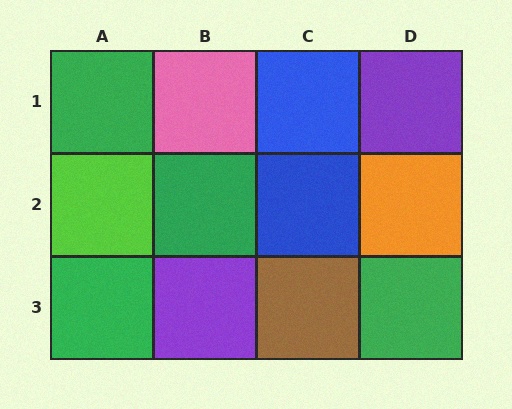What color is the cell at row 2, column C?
Blue.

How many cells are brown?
1 cell is brown.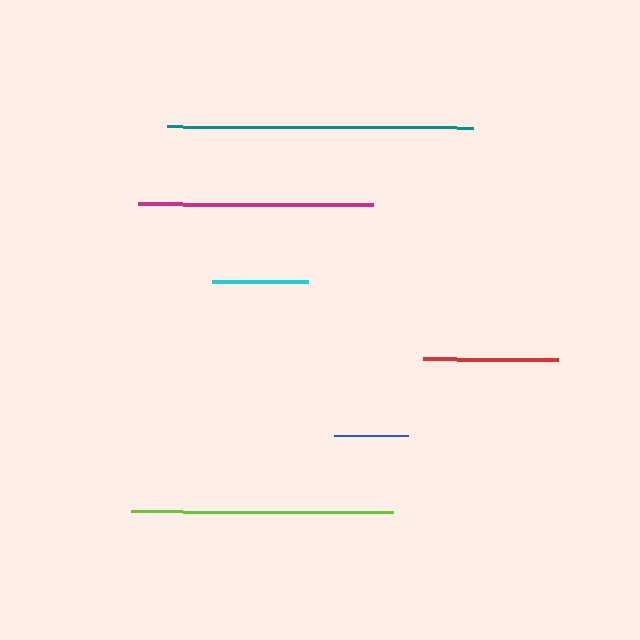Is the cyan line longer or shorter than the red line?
The red line is longer than the cyan line.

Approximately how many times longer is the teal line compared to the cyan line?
The teal line is approximately 3.2 times the length of the cyan line.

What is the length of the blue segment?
The blue segment is approximately 73 pixels long.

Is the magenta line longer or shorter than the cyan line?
The magenta line is longer than the cyan line.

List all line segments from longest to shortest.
From longest to shortest: teal, lime, magenta, red, cyan, blue.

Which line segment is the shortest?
The blue line is the shortest at approximately 73 pixels.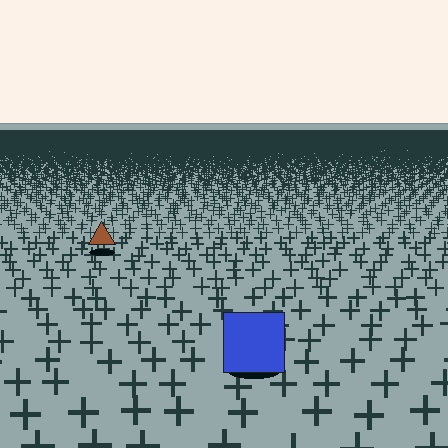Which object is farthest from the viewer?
The brown triangle is farthest from the viewer. It appears smaller and the ground texture around it is denser.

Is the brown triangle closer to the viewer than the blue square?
No. The blue square is closer — you can tell from the texture gradient: the ground texture is coarser near it.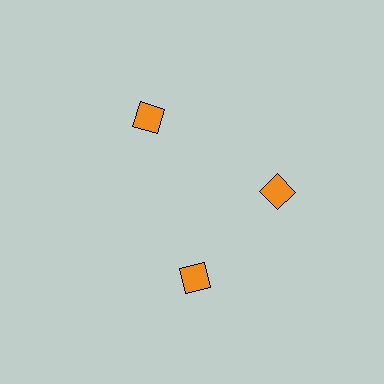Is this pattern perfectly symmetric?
No. The 3 orange squares are arranged in a ring, but one element near the 7 o'clock position is rotated out of alignment along the ring, breaking the 3-fold rotational symmetry.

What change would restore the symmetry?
The symmetry would be restored by rotating it back into even spacing with its neighbors so that all 3 squares sit at equal angles and equal distance from the center.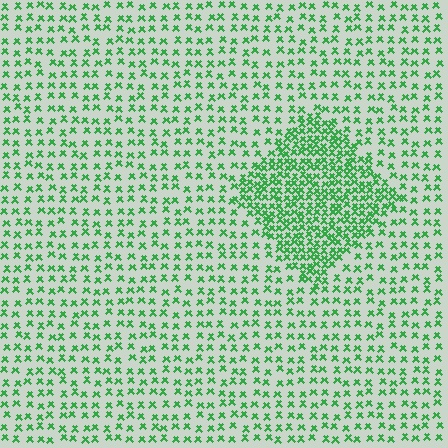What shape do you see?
I see a diamond.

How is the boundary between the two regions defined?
The boundary is defined by a change in element density (approximately 2.3x ratio). All elements are the same color, size, and shape.